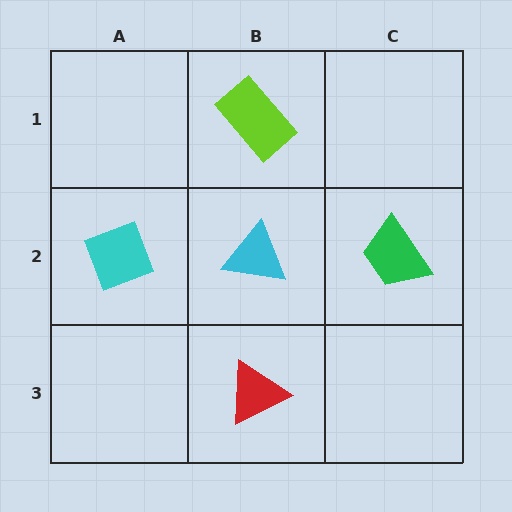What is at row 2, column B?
A cyan triangle.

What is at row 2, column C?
A green trapezoid.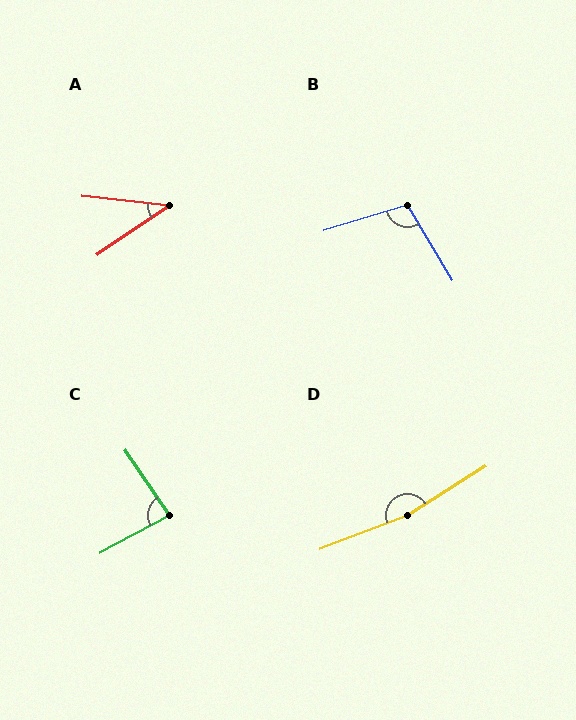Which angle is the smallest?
A, at approximately 40 degrees.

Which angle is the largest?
D, at approximately 169 degrees.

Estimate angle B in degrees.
Approximately 104 degrees.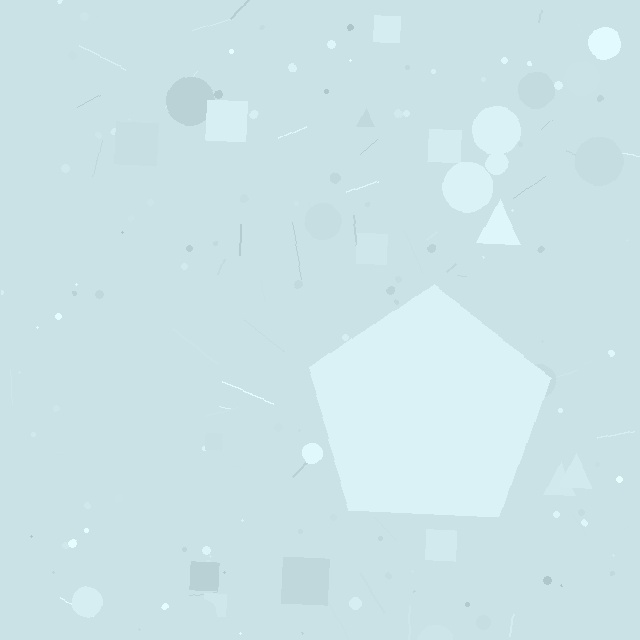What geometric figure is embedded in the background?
A pentagon is embedded in the background.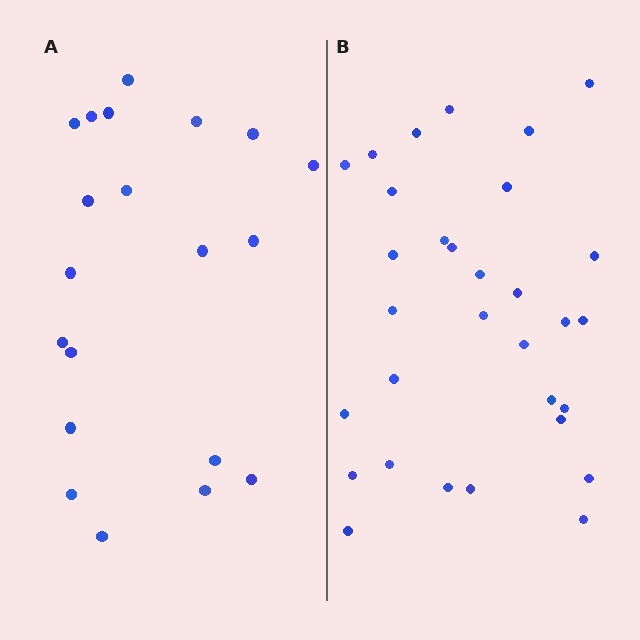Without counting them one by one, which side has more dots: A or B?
Region B (the right region) has more dots.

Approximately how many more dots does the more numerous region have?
Region B has roughly 12 or so more dots than region A.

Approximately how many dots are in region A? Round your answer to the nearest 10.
About 20 dots.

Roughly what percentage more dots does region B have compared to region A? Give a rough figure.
About 55% more.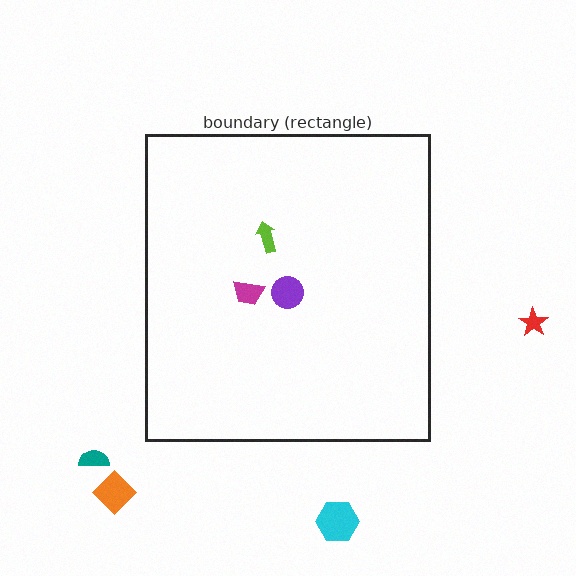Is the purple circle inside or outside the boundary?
Inside.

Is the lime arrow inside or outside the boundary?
Inside.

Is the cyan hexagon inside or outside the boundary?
Outside.